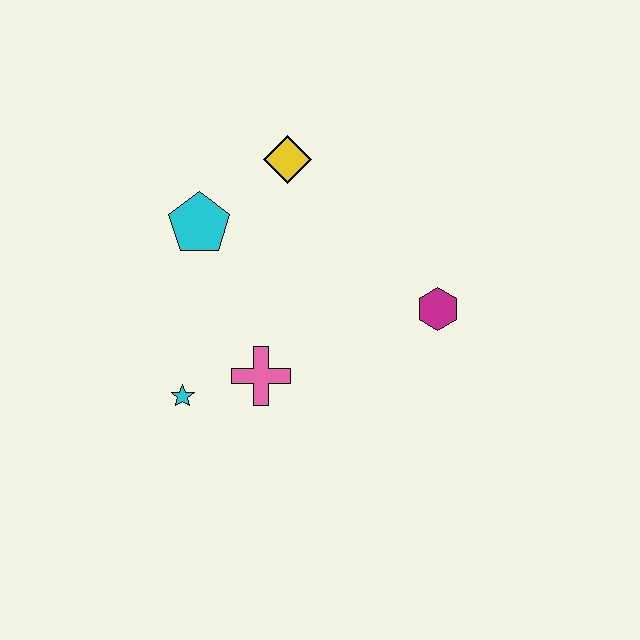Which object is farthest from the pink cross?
The yellow diamond is farthest from the pink cross.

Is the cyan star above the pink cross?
No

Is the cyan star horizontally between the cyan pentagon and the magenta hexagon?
No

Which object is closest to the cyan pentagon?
The yellow diamond is closest to the cyan pentagon.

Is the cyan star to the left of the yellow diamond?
Yes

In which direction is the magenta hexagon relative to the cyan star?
The magenta hexagon is to the right of the cyan star.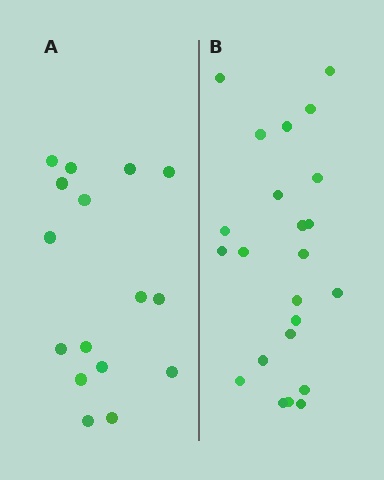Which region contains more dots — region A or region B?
Region B (the right region) has more dots.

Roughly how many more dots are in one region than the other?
Region B has roughly 8 or so more dots than region A.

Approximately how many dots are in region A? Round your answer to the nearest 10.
About 20 dots. (The exact count is 16, which rounds to 20.)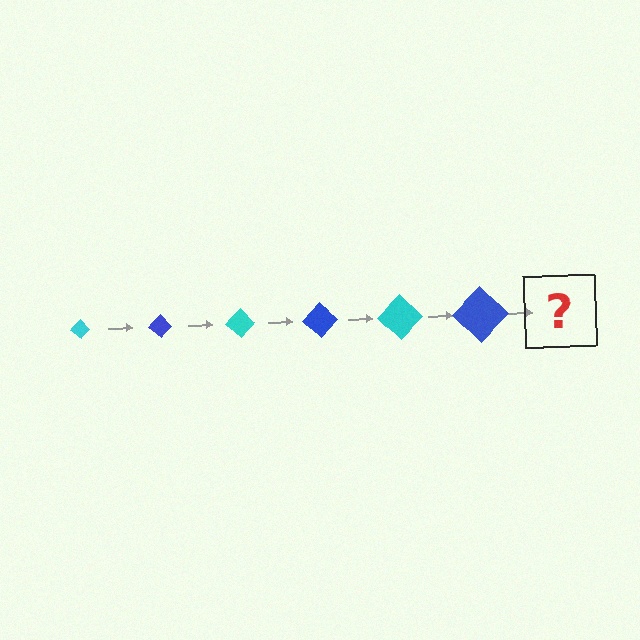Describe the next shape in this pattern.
It should be a cyan diamond, larger than the previous one.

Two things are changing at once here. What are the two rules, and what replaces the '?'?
The two rules are that the diamond grows larger each step and the color cycles through cyan and blue. The '?' should be a cyan diamond, larger than the previous one.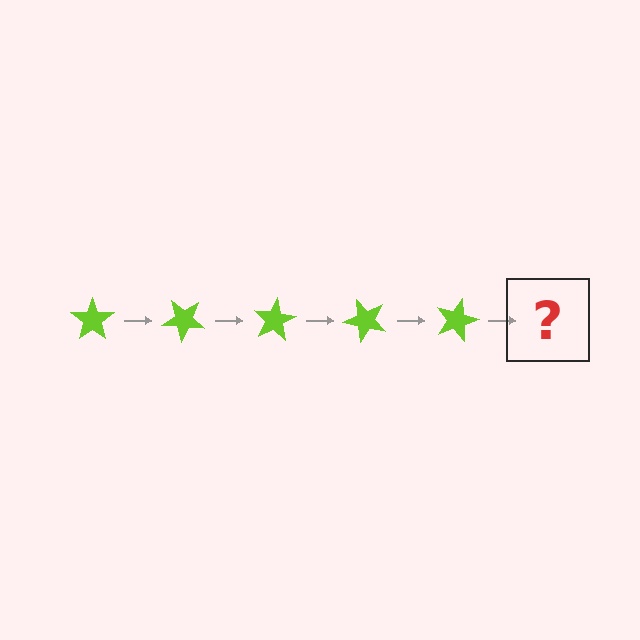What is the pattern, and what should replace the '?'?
The pattern is that the star rotates 40 degrees each step. The '?' should be a lime star rotated 200 degrees.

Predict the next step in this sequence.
The next step is a lime star rotated 200 degrees.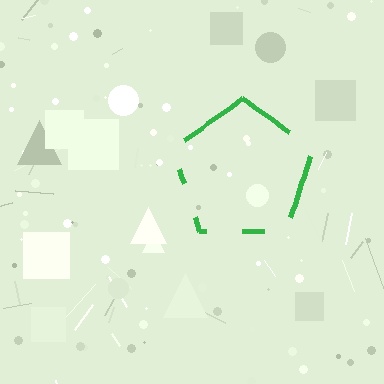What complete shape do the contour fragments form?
The contour fragments form a pentagon.